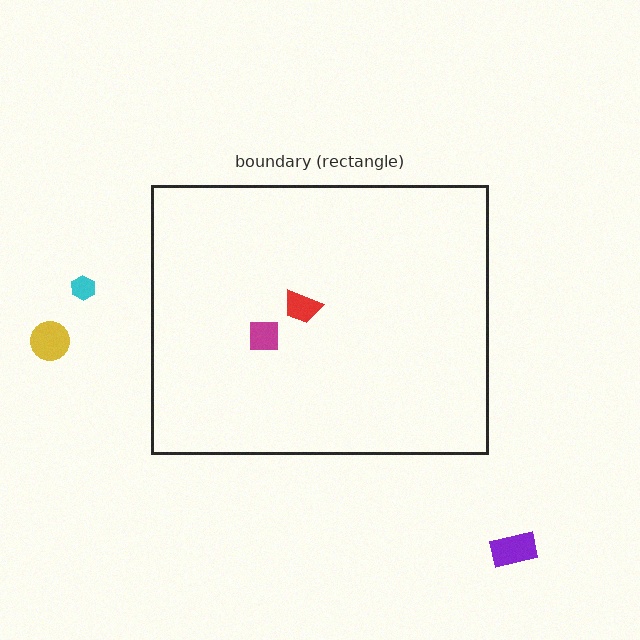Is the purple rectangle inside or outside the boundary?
Outside.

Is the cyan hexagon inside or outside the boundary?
Outside.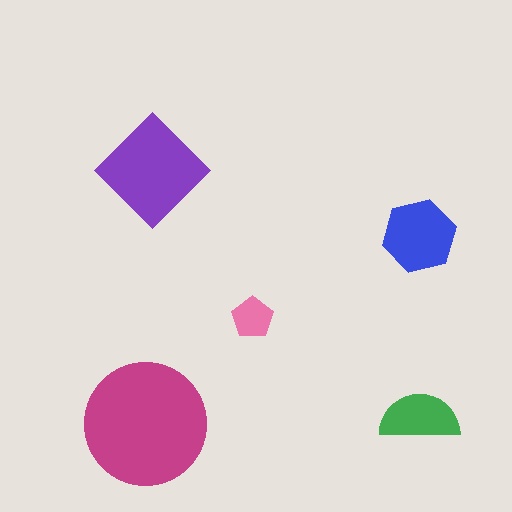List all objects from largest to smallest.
The magenta circle, the purple diamond, the blue hexagon, the green semicircle, the pink pentagon.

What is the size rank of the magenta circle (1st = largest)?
1st.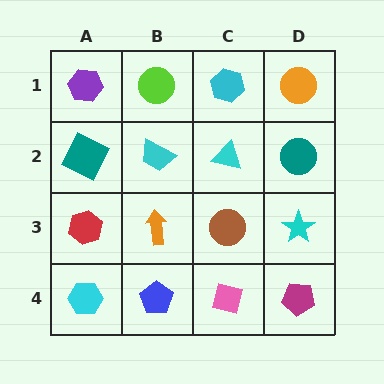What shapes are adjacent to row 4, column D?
A cyan star (row 3, column D), a pink square (row 4, column C).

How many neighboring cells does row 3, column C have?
4.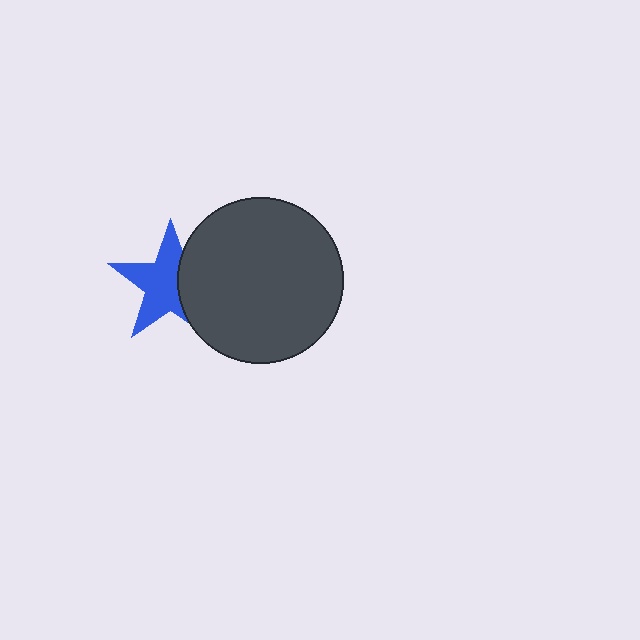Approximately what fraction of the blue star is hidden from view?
Roughly 35% of the blue star is hidden behind the dark gray circle.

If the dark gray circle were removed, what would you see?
You would see the complete blue star.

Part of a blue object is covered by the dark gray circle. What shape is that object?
It is a star.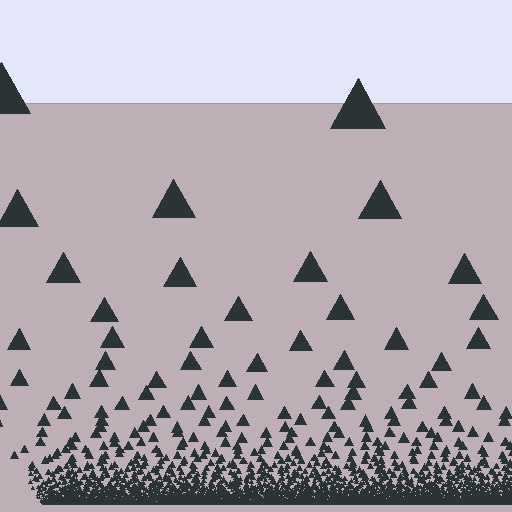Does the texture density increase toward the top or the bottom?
Density increases toward the bottom.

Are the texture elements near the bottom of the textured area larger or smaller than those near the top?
Smaller. The gradient is inverted — elements near the bottom are smaller and denser.